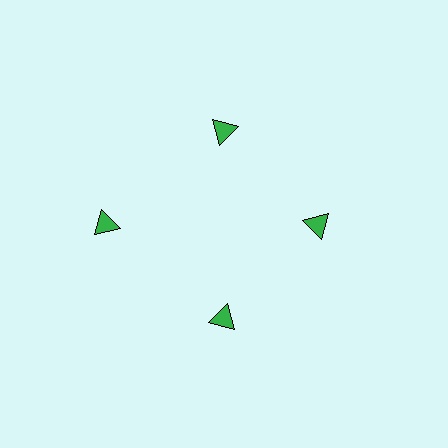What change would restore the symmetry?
The symmetry would be restored by moving it inward, back onto the ring so that all 4 triangles sit at equal angles and equal distance from the center.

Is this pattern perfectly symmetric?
No. The 4 green triangles are arranged in a ring, but one element near the 9 o'clock position is pushed outward from the center, breaking the 4-fold rotational symmetry.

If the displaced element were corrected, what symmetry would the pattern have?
It would have 4-fold rotational symmetry — the pattern would map onto itself every 90 degrees.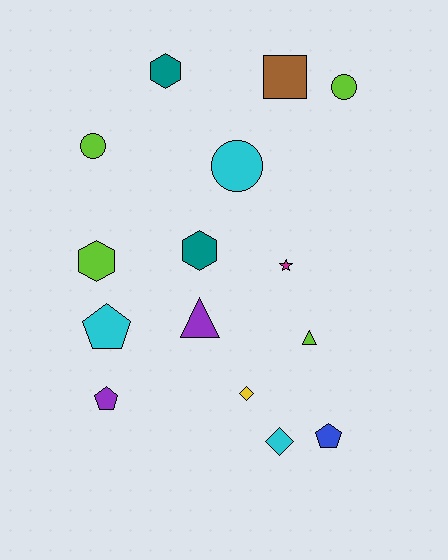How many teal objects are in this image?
There are 2 teal objects.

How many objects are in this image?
There are 15 objects.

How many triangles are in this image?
There are 2 triangles.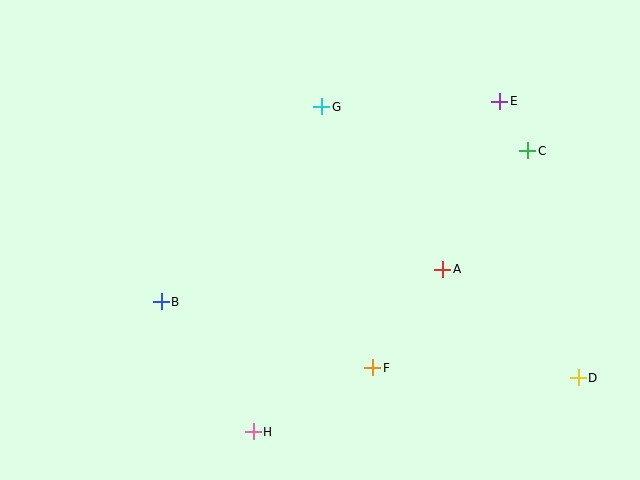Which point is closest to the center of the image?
Point A at (443, 269) is closest to the center.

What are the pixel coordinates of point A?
Point A is at (443, 269).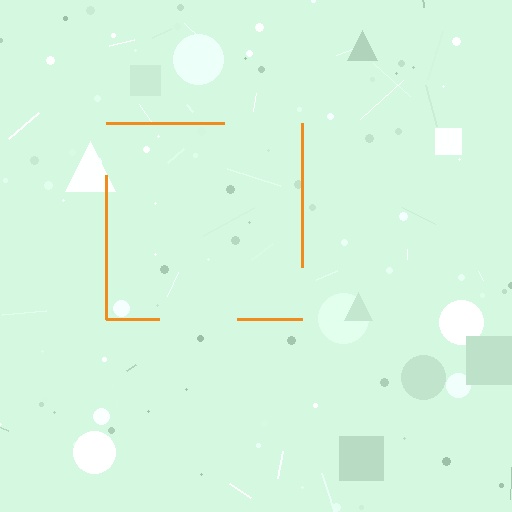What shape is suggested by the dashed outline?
The dashed outline suggests a square.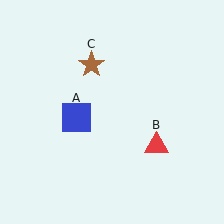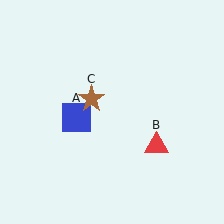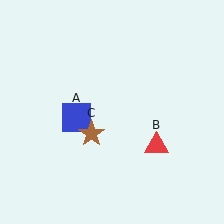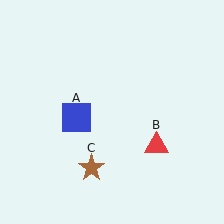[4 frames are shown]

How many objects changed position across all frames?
1 object changed position: brown star (object C).